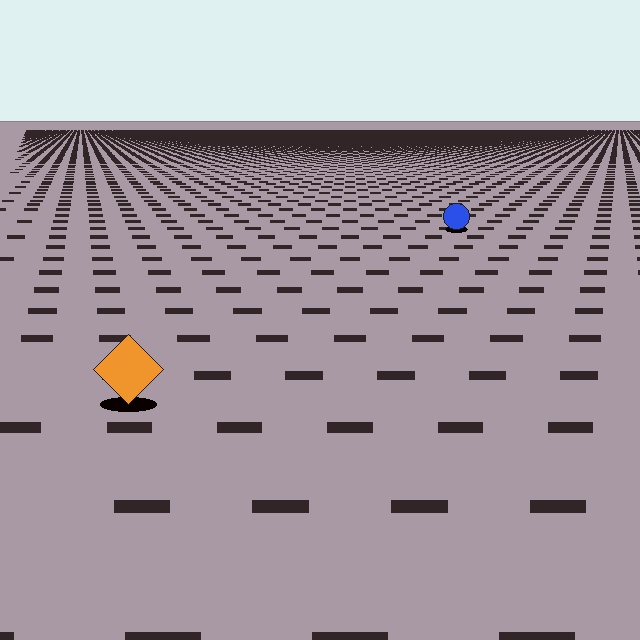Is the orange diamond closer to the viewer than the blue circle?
Yes. The orange diamond is closer — you can tell from the texture gradient: the ground texture is coarser near it.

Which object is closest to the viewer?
The orange diamond is closest. The texture marks near it are larger and more spread out.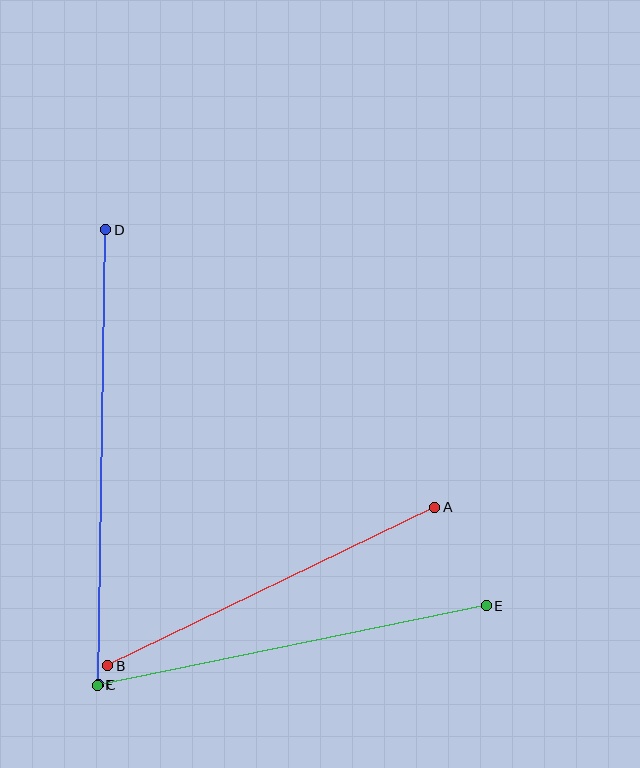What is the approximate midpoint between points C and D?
The midpoint is at approximately (102, 457) pixels.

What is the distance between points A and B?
The distance is approximately 364 pixels.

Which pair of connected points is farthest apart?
Points C and D are farthest apart.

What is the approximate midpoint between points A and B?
The midpoint is at approximately (271, 586) pixels.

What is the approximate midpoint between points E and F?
The midpoint is at approximately (292, 646) pixels.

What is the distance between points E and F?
The distance is approximately 397 pixels.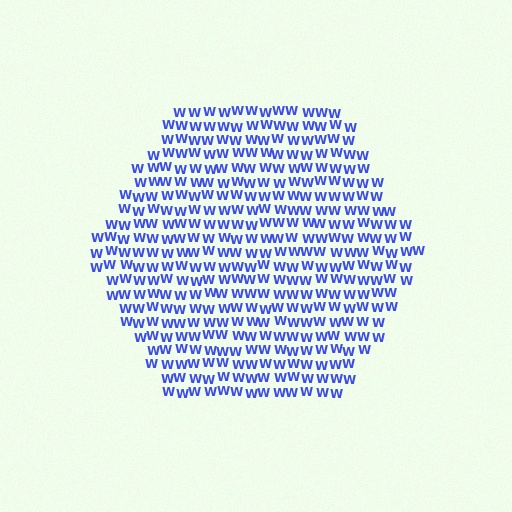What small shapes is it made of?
It is made of small letter W's.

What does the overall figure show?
The overall figure shows a hexagon.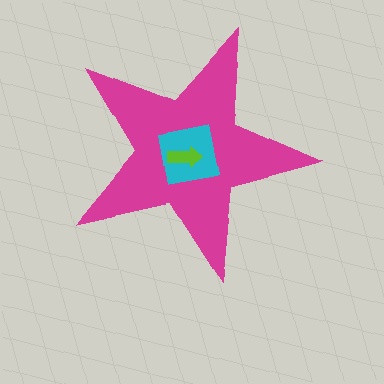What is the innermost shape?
The lime arrow.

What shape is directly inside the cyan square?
The lime arrow.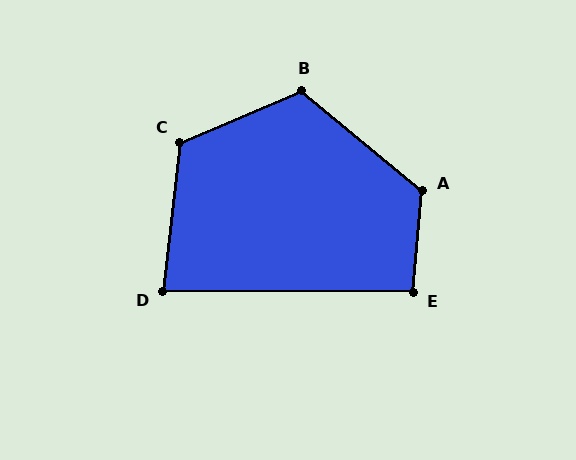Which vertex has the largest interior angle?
A, at approximately 125 degrees.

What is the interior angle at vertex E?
Approximately 95 degrees (approximately right).